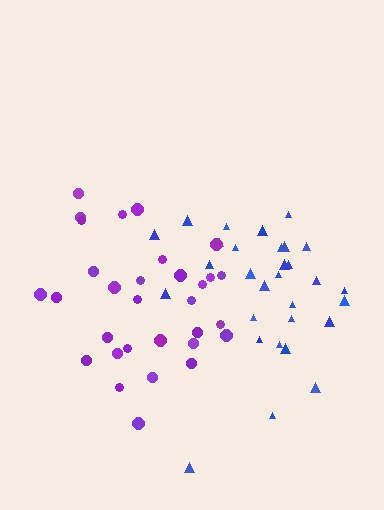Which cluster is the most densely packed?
Blue.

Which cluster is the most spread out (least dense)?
Purple.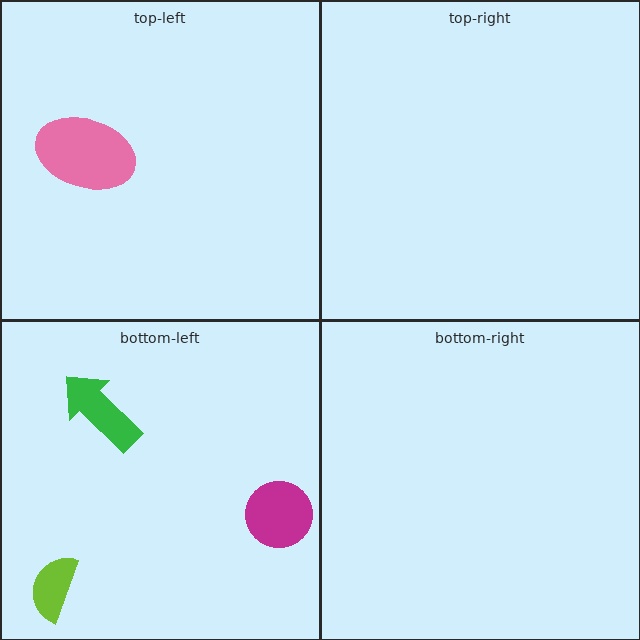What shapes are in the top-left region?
The pink ellipse.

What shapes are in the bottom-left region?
The lime semicircle, the magenta circle, the green arrow.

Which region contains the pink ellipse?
The top-left region.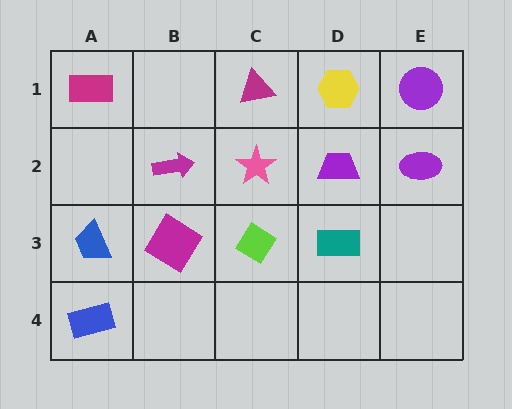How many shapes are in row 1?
4 shapes.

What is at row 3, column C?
A lime diamond.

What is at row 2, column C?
A pink star.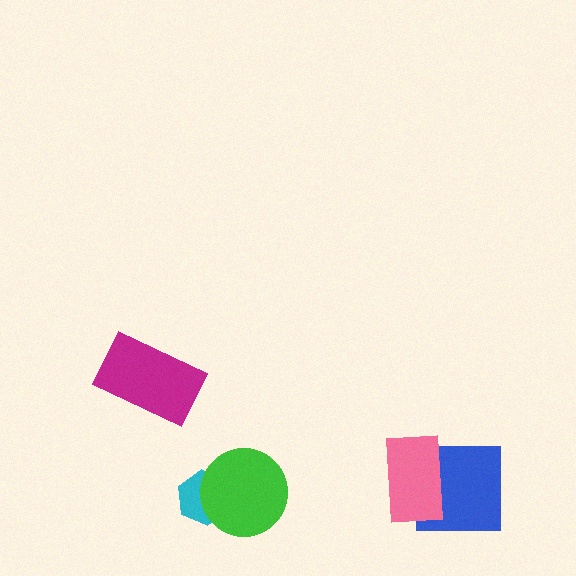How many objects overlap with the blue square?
1 object overlaps with the blue square.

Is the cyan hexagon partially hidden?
Yes, it is partially covered by another shape.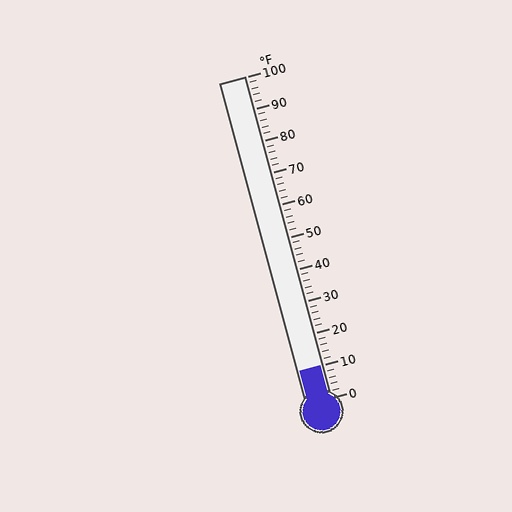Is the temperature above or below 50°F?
The temperature is below 50°F.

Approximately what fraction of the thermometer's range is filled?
The thermometer is filled to approximately 10% of its range.